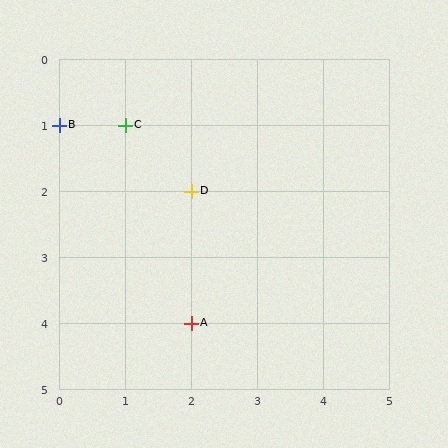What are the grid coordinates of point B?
Point B is at grid coordinates (0, 1).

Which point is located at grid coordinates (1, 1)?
Point C is at (1, 1).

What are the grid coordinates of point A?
Point A is at grid coordinates (2, 4).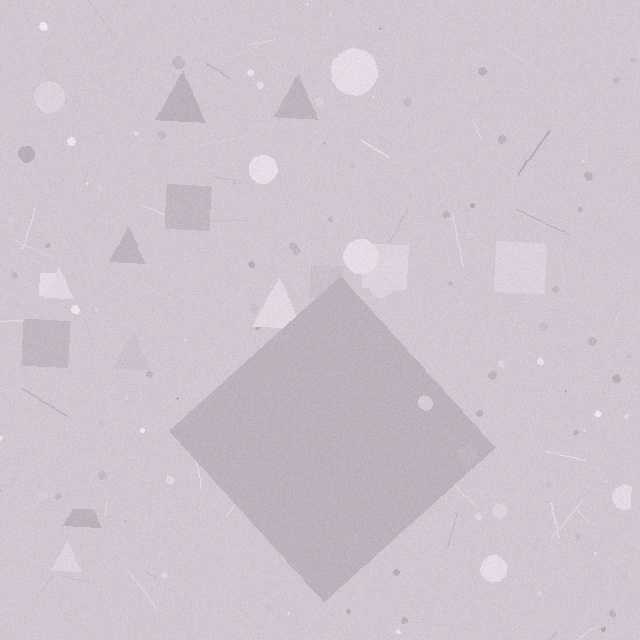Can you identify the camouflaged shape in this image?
The camouflaged shape is a diamond.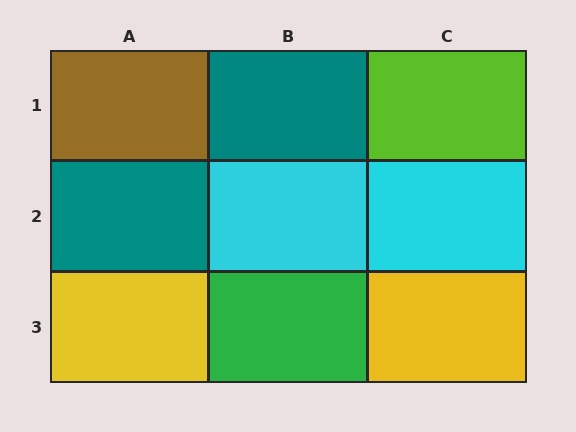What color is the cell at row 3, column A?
Yellow.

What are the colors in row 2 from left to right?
Teal, cyan, cyan.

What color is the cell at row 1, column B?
Teal.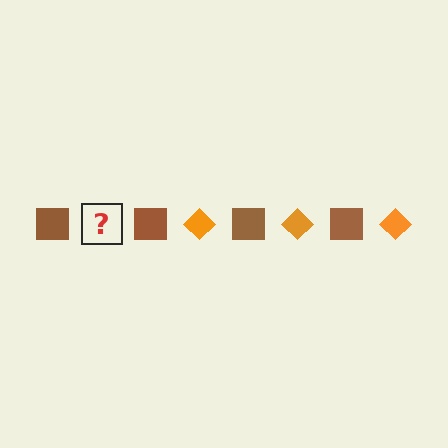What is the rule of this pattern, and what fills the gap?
The rule is that the pattern alternates between brown square and orange diamond. The gap should be filled with an orange diamond.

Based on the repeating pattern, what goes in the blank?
The blank should be an orange diamond.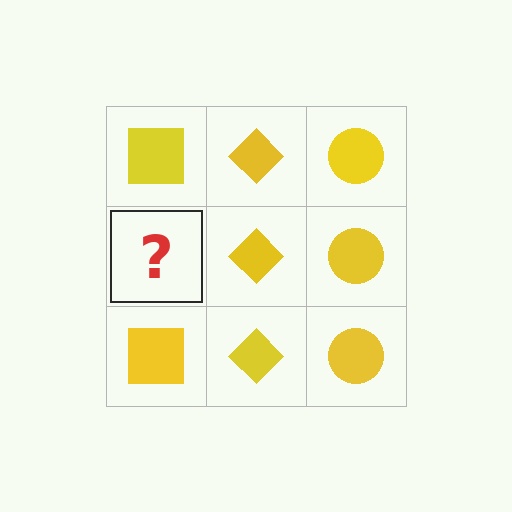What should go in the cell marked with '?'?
The missing cell should contain a yellow square.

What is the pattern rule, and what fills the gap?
The rule is that each column has a consistent shape. The gap should be filled with a yellow square.